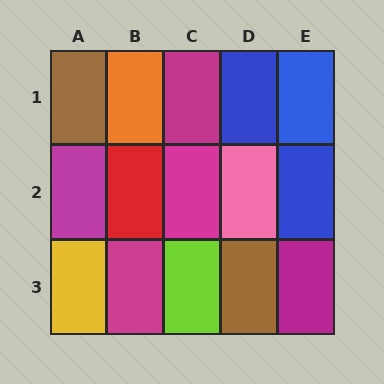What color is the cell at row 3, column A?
Yellow.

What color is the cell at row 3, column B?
Magenta.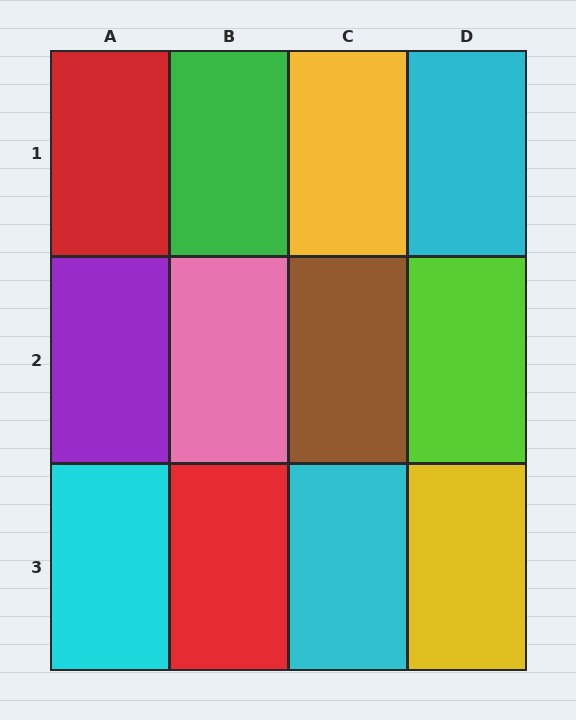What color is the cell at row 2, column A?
Purple.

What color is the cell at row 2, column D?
Lime.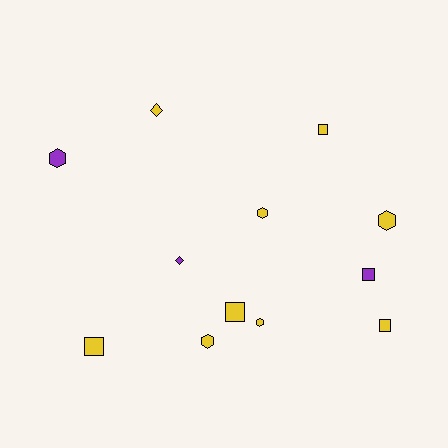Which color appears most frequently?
Yellow, with 9 objects.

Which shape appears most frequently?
Hexagon, with 5 objects.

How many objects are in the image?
There are 12 objects.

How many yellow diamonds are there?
There is 1 yellow diamond.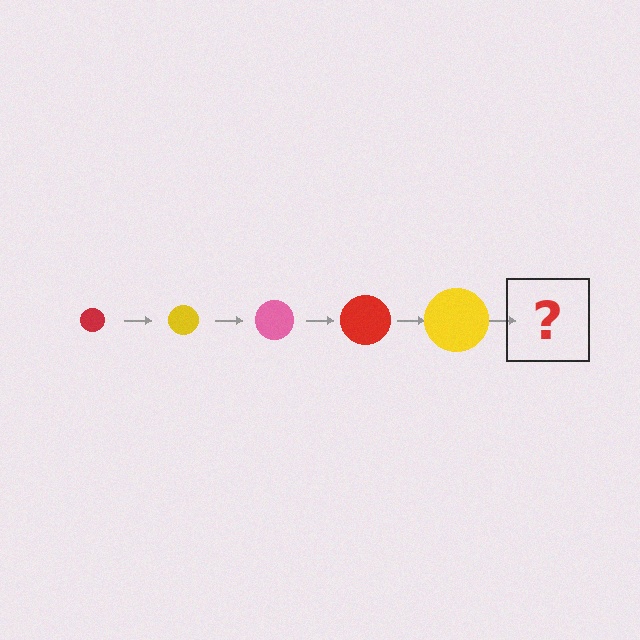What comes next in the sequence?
The next element should be a pink circle, larger than the previous one.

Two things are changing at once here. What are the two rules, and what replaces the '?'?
The two rules are that the circle grows larger each step and the color cycles through red, yellow, and pink. The '?' should be a pink circle, larger than the previous one.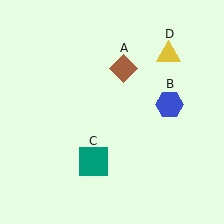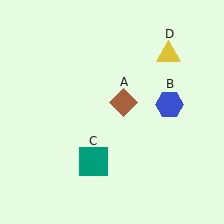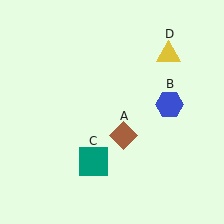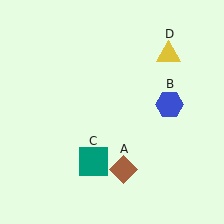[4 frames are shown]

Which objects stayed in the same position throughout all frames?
Blue hexagon (object B) and teal square (object C) and yellow triangle (object D) remained stationary.